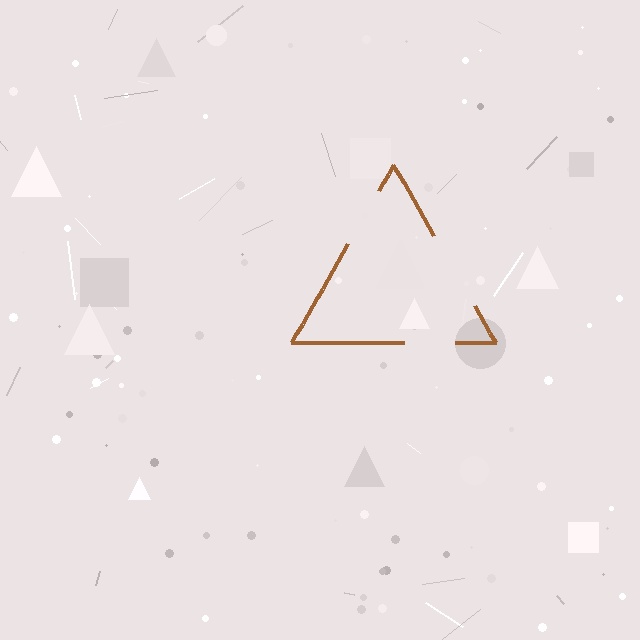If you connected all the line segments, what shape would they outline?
They would outline a triangle.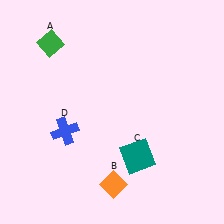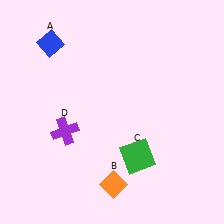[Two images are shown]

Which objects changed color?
A changed from green to blue. C changed from teal to green. D changed from blue to purple.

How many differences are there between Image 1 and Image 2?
There are 3 differences between the two images.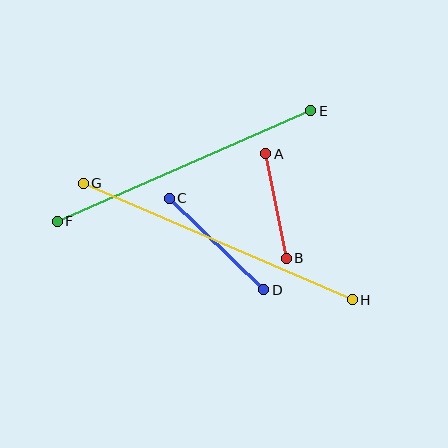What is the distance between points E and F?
The distance is approximately 277 pixels.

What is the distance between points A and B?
The distance is approximately 106 pixels.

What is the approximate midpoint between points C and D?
The midpoint is at approximately (216, 244) pixels.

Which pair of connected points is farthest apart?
Points G and H are farthest apart.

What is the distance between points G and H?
The distance is approximately 293 pixels.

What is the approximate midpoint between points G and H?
The midpoint is at approximately (218, 241) pixels.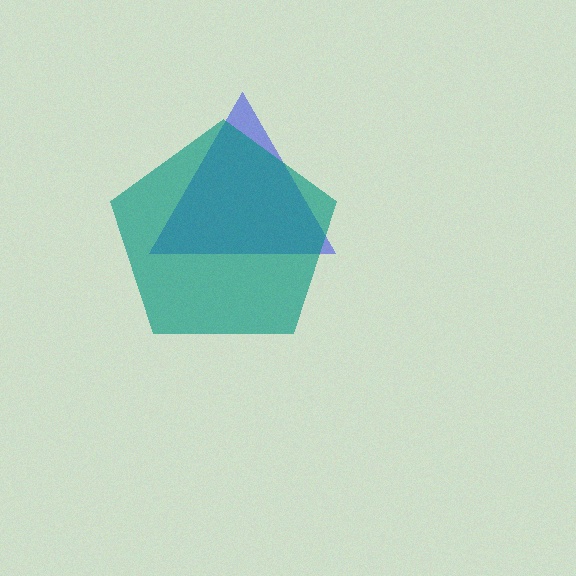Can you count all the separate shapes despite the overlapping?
Yes, there are 2 separate shapes.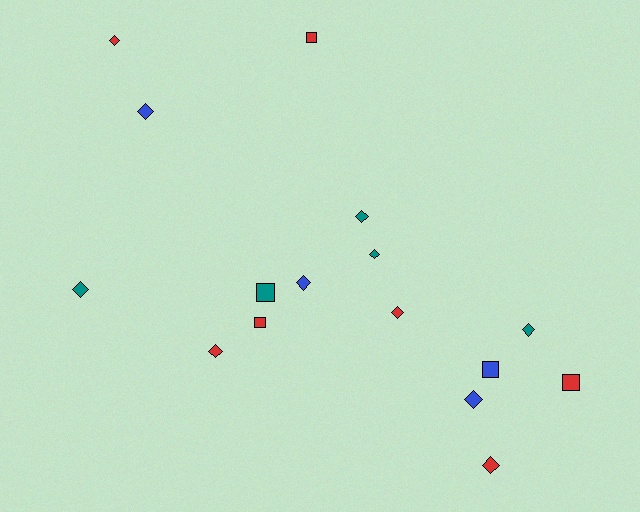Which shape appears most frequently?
Diamond, with 11 objects.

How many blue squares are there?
There is 1 blue square.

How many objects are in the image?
There are 16 objects.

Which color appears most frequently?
Red, with 7 objects.